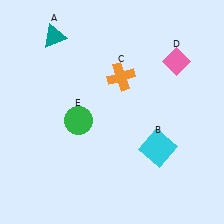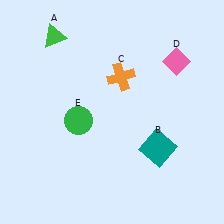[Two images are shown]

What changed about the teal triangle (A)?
In Image 1, A is teal. In Image 2, it changed to green.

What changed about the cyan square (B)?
In Image 1, B is cyan. In Image 2, it changed to teal.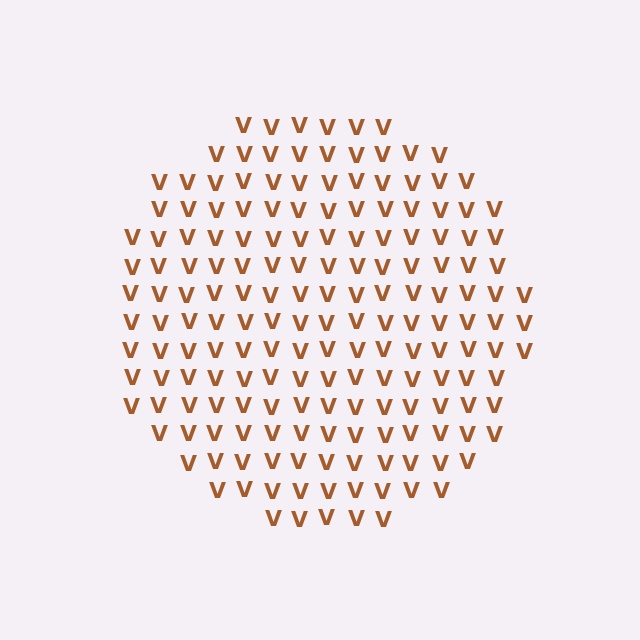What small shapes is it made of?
It is made of small letter V's.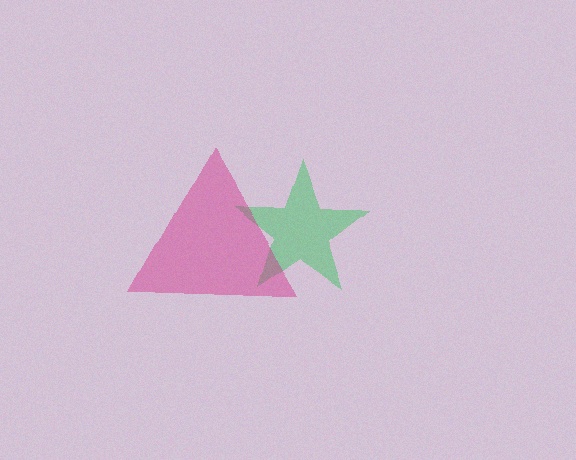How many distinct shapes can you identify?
There are 2 distinct shapes: a green star, a magenta triangle.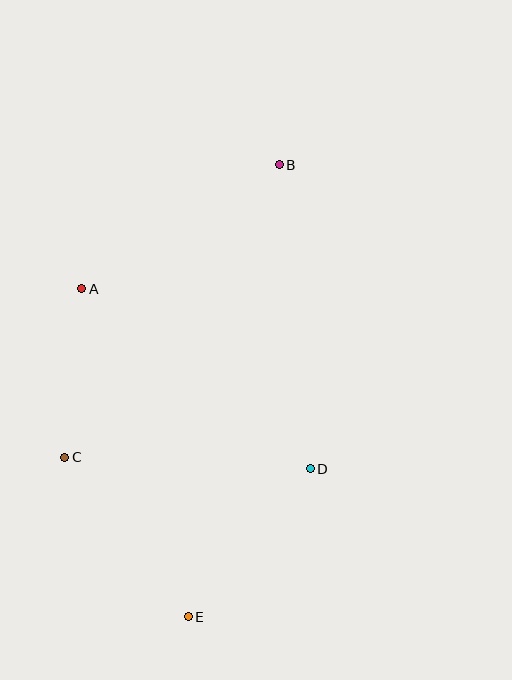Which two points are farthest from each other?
Points B and E are farthest from each other.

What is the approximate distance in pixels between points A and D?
The distance between A and D is approximately 291 pixels.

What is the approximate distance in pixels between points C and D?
The distance between C and D is approximately 246 pixels.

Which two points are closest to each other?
Points A and C are closest to each other.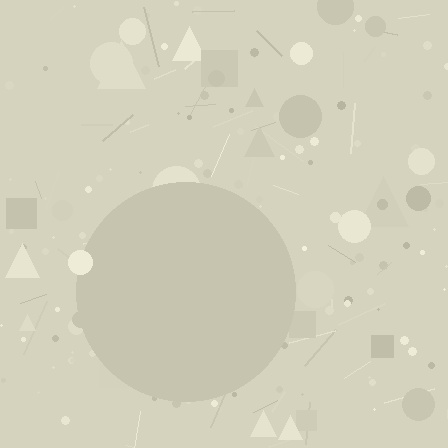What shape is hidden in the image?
A circle is hidden in the image.